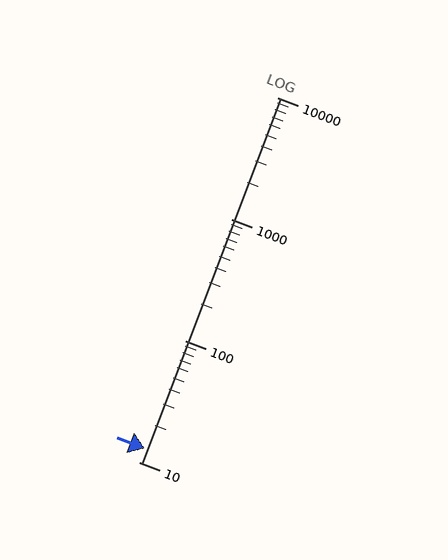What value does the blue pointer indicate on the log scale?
The pointer indicates approximately 13.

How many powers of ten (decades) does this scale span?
The scale spans 3 decades, from 10 to 10000.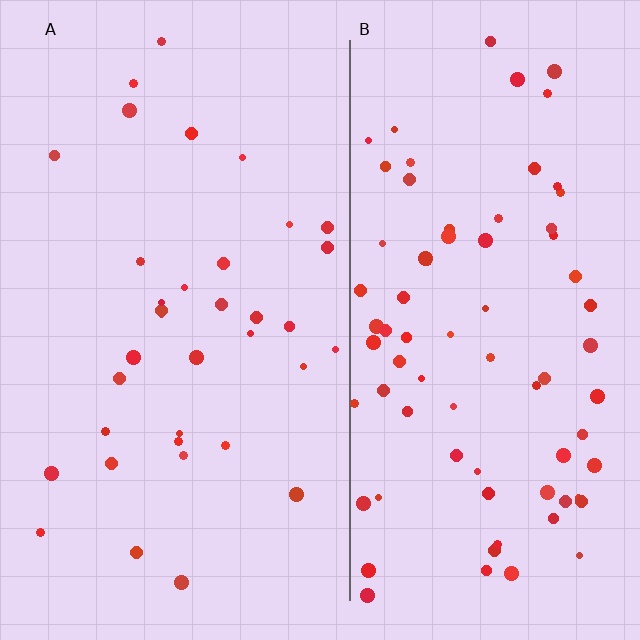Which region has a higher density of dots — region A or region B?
B (the right).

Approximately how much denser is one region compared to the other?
Approximately 2.2× — region B over region A.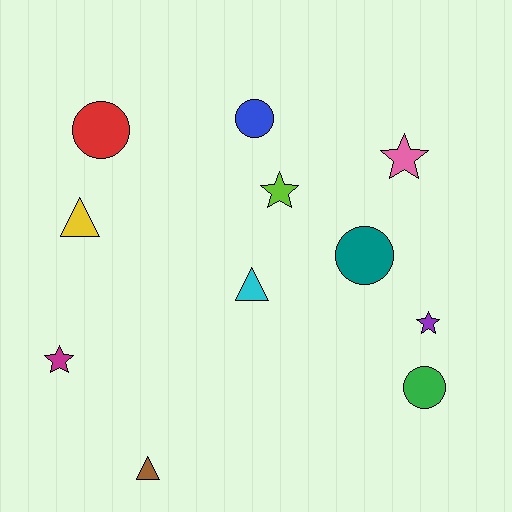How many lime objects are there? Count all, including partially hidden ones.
There is 1 lime object.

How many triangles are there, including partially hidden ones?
There are 3 triangles.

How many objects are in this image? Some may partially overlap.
There are 11 objects.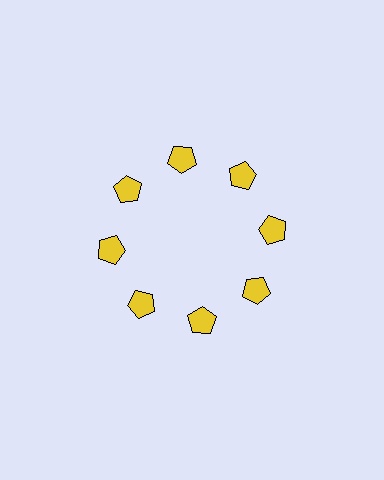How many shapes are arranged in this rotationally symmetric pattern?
There are 8 shapes, arranged in 8 groups of 1.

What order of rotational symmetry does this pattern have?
This pattern has 8-fold rotational symmetry.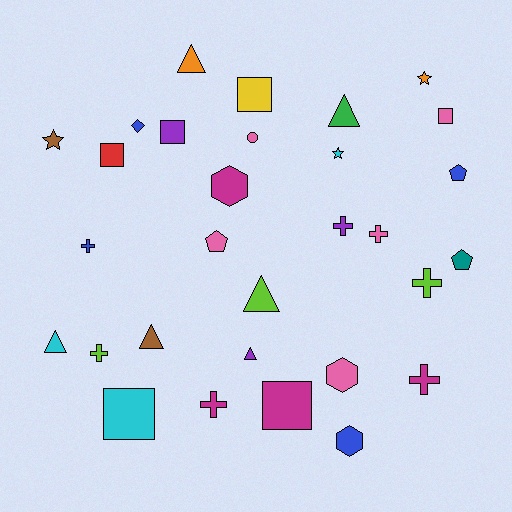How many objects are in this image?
There are 30 objects.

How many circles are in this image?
There is 1 circle.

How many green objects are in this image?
There is 1 green object.